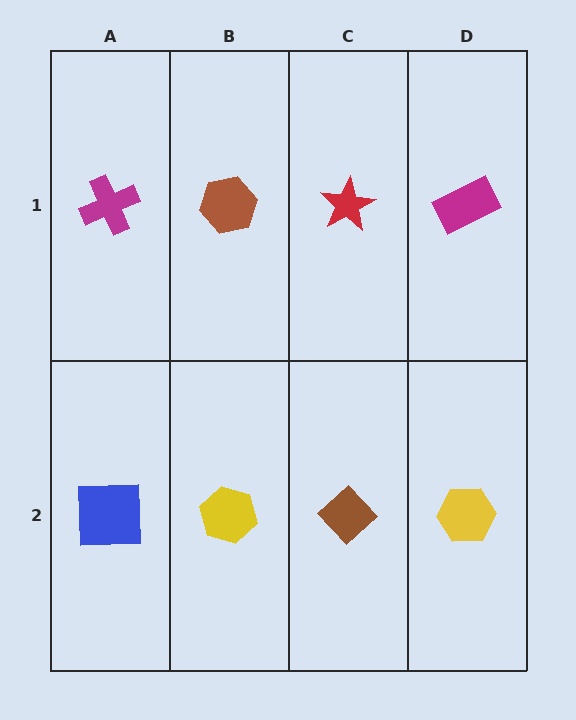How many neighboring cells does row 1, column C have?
3.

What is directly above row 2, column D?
A magenta rectangle.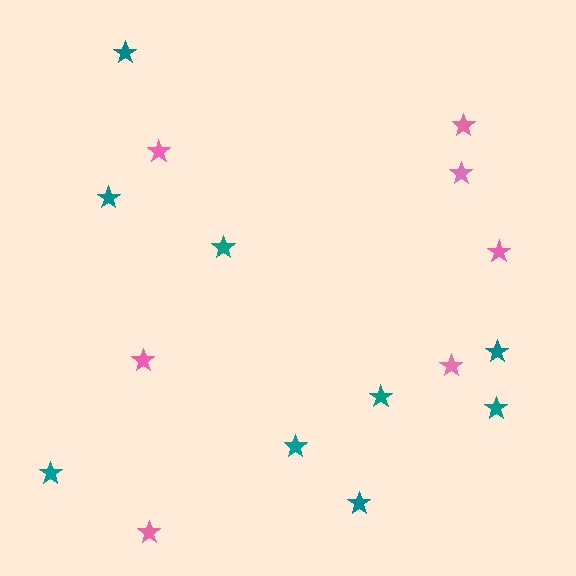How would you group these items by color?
There are 2 groups: one group of pink stars (7) and one group of teal stars (9).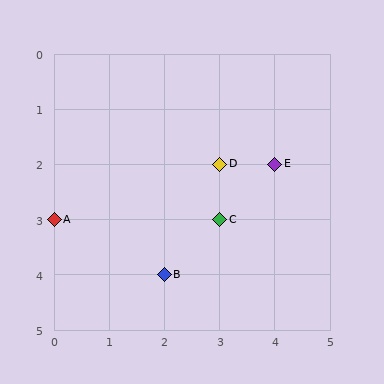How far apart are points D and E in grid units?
Points D and E are 1 column apart.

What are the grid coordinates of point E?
Point E is at grid coordinates (4, 2).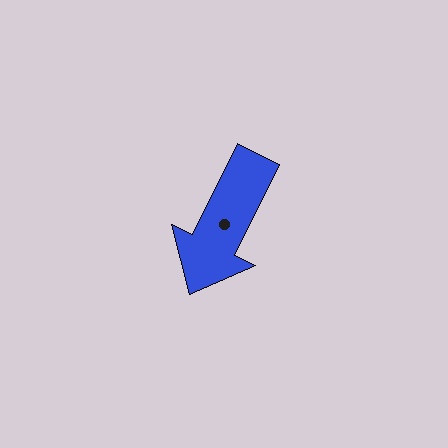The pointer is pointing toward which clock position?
Roughly 7 o'clock.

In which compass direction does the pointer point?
Southwest.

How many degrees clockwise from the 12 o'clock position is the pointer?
Approximately 206 degrees.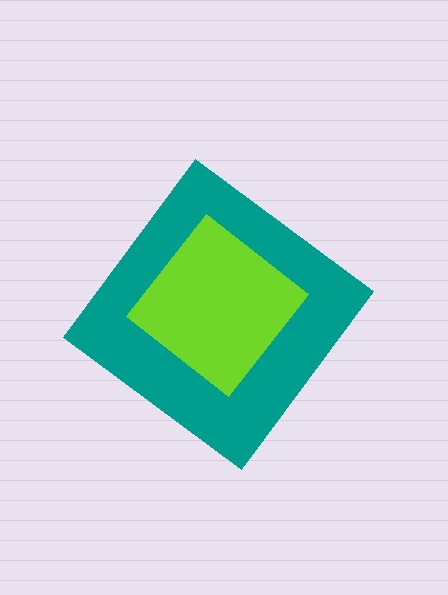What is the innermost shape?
The lime diamond.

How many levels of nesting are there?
2.